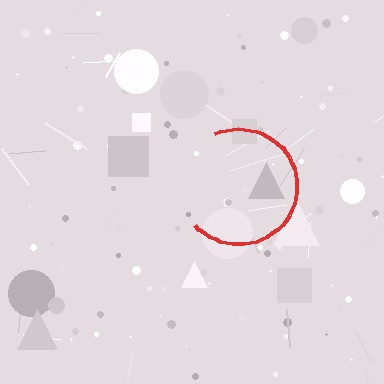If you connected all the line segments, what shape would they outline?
They would outline a circle.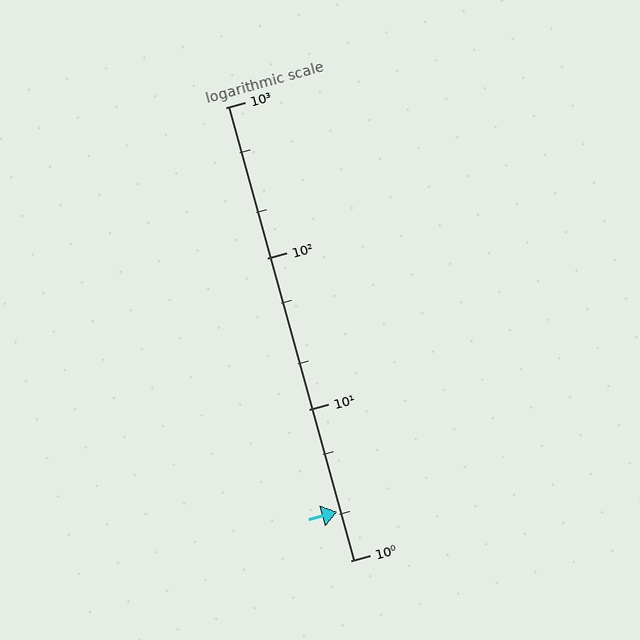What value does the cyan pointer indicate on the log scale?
The pointer indicates approximately 2.1.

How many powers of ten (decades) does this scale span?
The scale spans 3 decades, from 1 to 1000.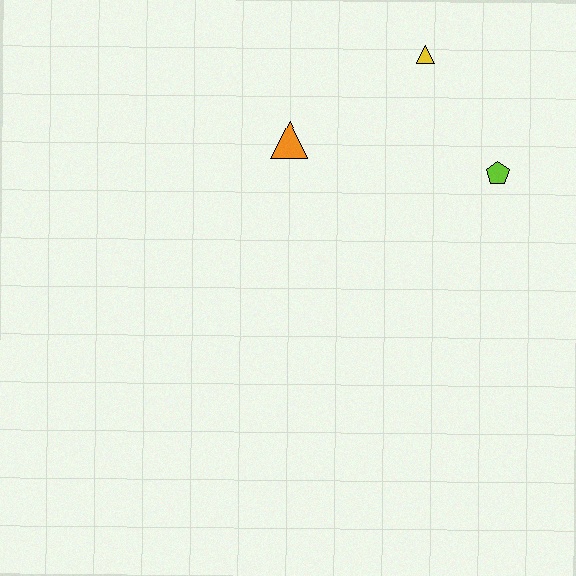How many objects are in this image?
There are 3 objects.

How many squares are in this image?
There are no squares.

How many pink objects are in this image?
There are no pink objects.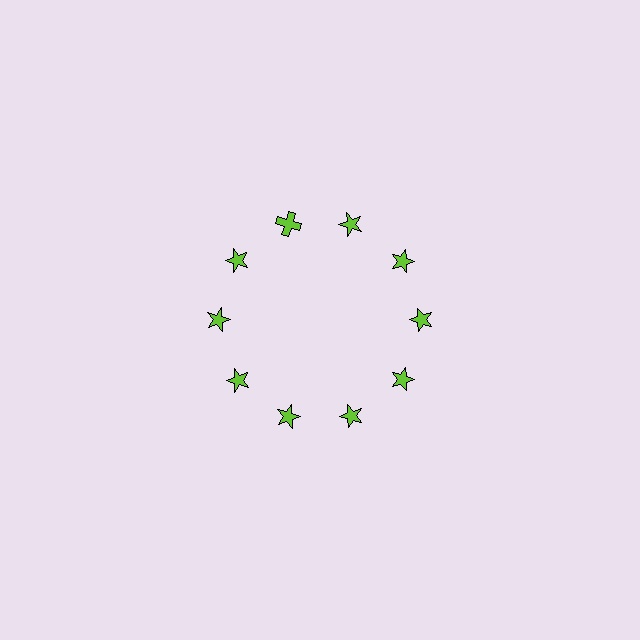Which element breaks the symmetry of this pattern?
The lime cross at roughly the 11 o'clock position breaks the symmetry. All other shapes are lime stars.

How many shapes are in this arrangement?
There are 10 shapes arranged in a ring pattern.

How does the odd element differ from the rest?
It has a different shape: cross instead of star.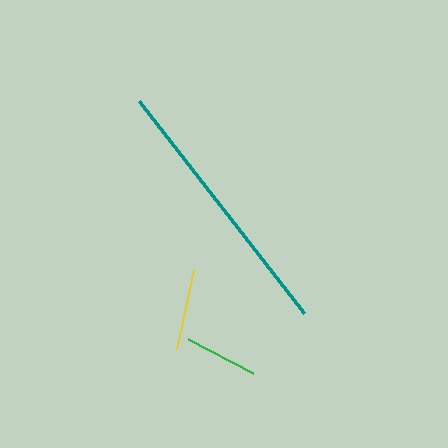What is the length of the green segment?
The green segment is approximately 73 pixels long.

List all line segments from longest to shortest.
From longest to shortest: teal, yellow, green.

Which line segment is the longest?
The teal line is the longest at approximately 269 pixels.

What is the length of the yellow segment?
The yellow segment is approximately 81 pixels long.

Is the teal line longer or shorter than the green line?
The teal line is longer than the green line.